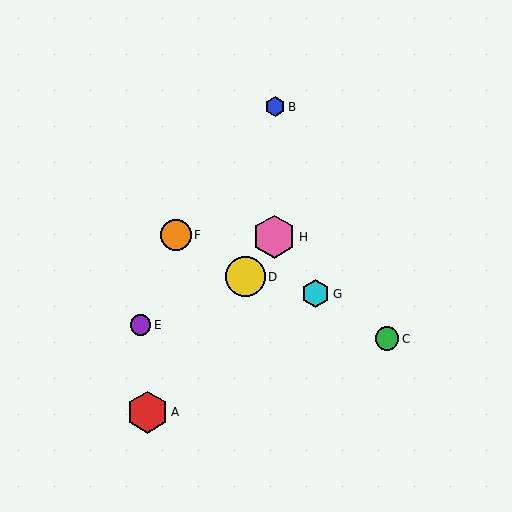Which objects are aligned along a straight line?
Objects A, D, H are aligned along a straight line.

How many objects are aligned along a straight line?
3 objects (A, D, H) are aligned along a straight line.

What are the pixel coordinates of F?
Object F is at (176, 235).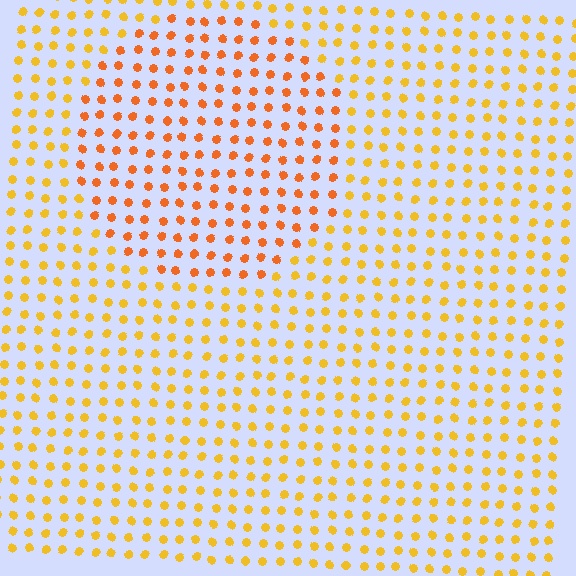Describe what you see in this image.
The image is filled with small yellow elements in a uniform arrangement. A circle-shaped region is visible where the elements are tinted to a slightly different hue, forming a subtle color boundary.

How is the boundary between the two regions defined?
The boundary is defined purely by a slight shift in hue (about 26 degrees). Spacing, size, and orientation are identical on both sides.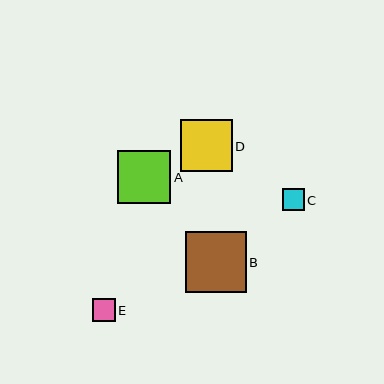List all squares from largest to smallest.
From largest to smallest: B, A, D, E, C.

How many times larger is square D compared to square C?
Square D is approximately 2.4 times the size of square C.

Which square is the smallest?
Square C is the smallest with a size of approximately 22 pixels.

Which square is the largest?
Square B is the largest with a size of approximately 61 pixels.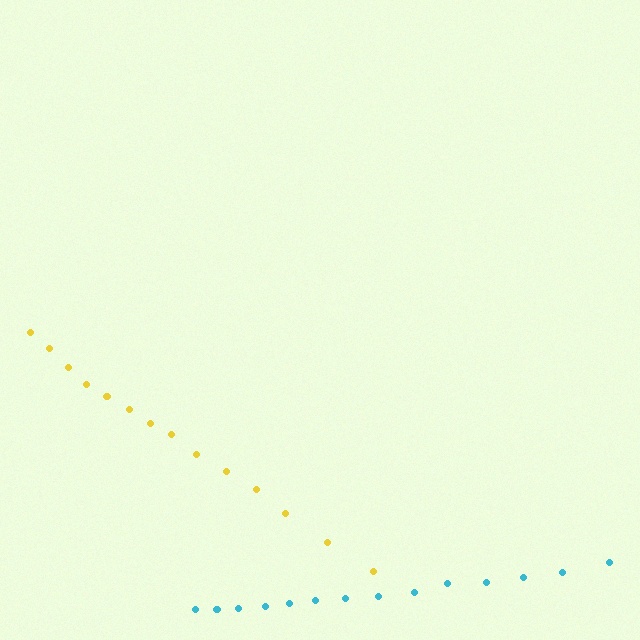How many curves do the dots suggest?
There are 2 distinct paths.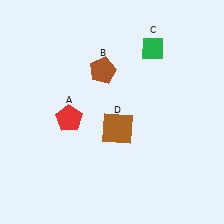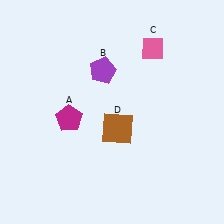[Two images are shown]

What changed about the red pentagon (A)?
In Image 1, A is red. In Image 2, it changed to magenta.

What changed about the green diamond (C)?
In Image 1, C is green. In Image 2, it changed to pink.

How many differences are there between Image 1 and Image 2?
There are 3 differences between the two images.